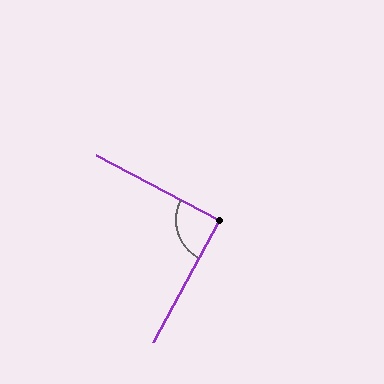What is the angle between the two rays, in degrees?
Approximately 89 degrees.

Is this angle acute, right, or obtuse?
It is approximately a right angle.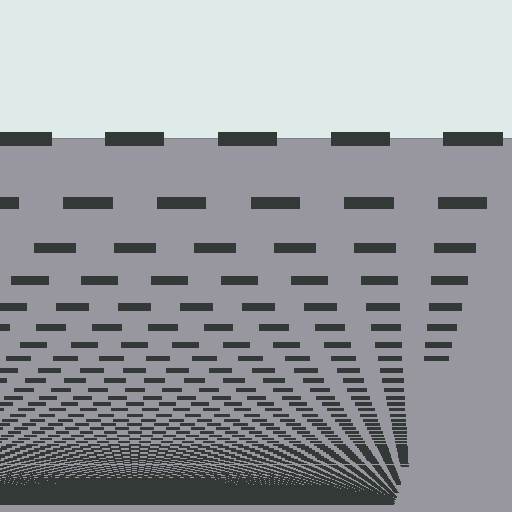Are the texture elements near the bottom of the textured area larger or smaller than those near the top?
Smaller. The gradient is inverted — elements near the bottom are smaller and denser.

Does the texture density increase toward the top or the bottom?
Density increases toward the bottom.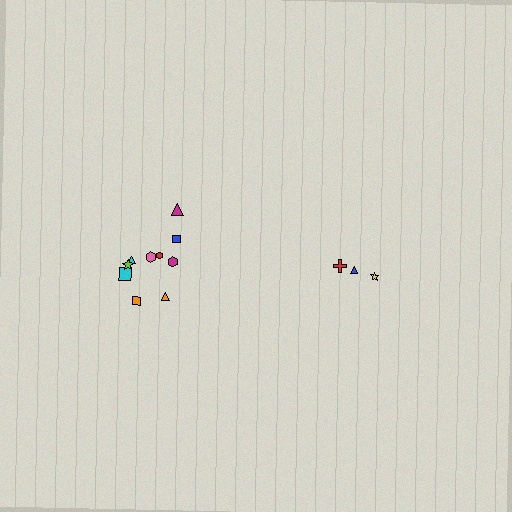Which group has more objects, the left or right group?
The left group.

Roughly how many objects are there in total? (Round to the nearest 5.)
Roughly 15 objects in total.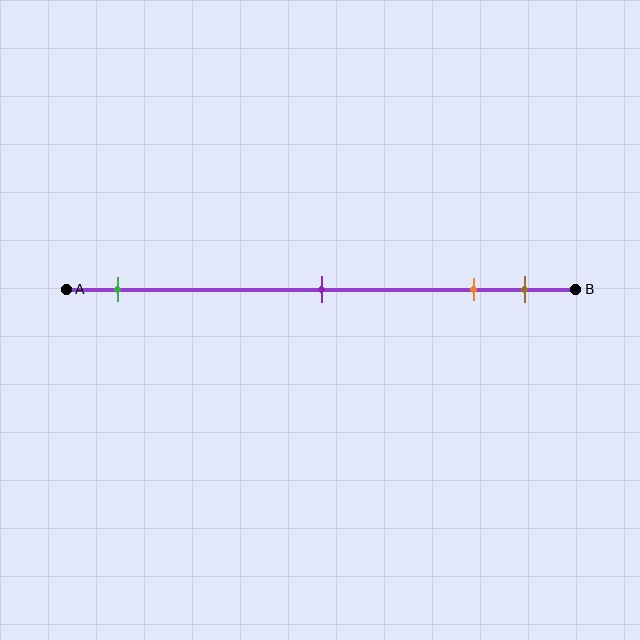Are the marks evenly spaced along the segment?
No, the marks are not evenly spaced.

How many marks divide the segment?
There are 4 marks dividing the segment.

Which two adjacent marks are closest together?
The orange and brown marks are the closest adjacent pair.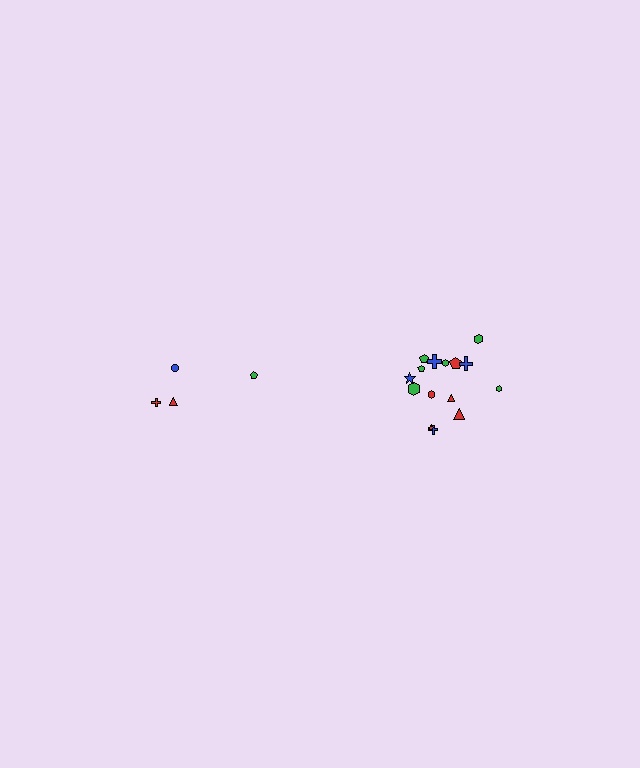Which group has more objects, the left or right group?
The right group.